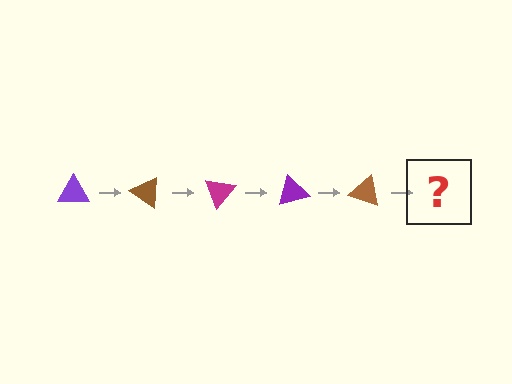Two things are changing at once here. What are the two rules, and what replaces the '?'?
The two rules are that it rotates 35 degrees each step and the color cycles through purple, brown, and magenta. The '?' should be a magenta triangle, rotated 175 degrees from the start.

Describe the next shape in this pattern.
It should be a magenta triangle, rotated 175 degrees from the start.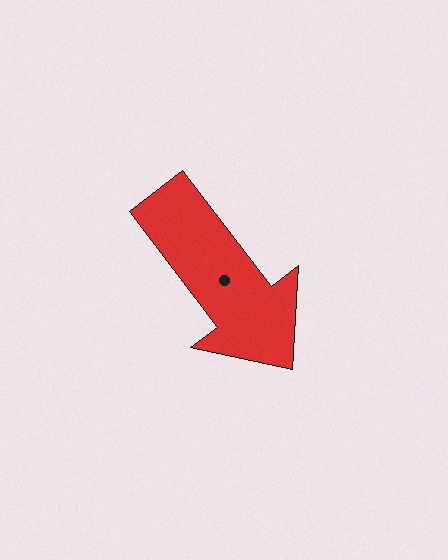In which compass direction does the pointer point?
Southeast.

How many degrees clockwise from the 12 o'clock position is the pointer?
Approximately 143 degrees.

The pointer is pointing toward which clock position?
Roughly 5 o'clock.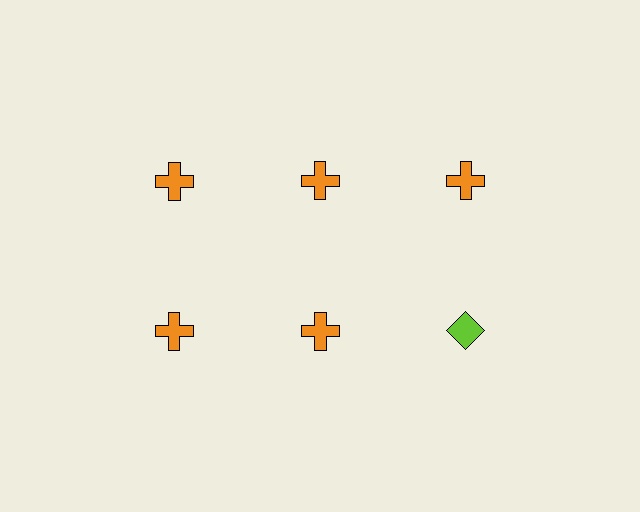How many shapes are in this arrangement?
There are 6 shapes arranged in a grid pattern.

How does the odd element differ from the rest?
It differs in both color (lime instead of orange) and shape (diamond instead of cross).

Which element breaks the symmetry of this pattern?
The lime diamond in the second row, center column breaks the symmetry. All other shapes are orange crosses.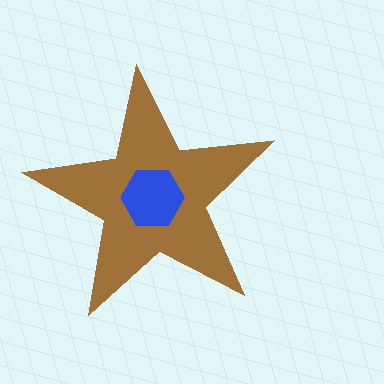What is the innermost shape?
The blue hexagon.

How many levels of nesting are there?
2.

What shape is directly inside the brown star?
The blue hexagon.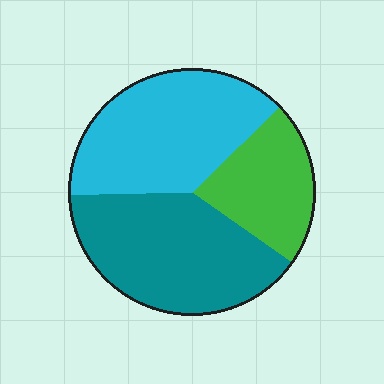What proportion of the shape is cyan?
Cyan takes up about three eighths (3/8) of the shape.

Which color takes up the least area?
Green, at roughly 20%.